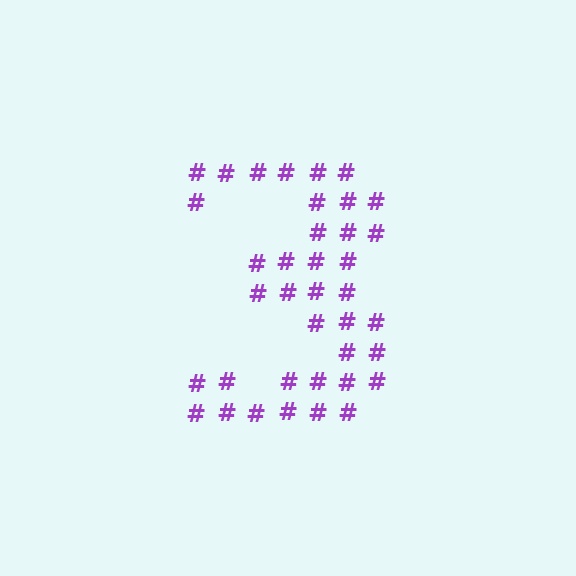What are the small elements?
The small elements are hash symbols.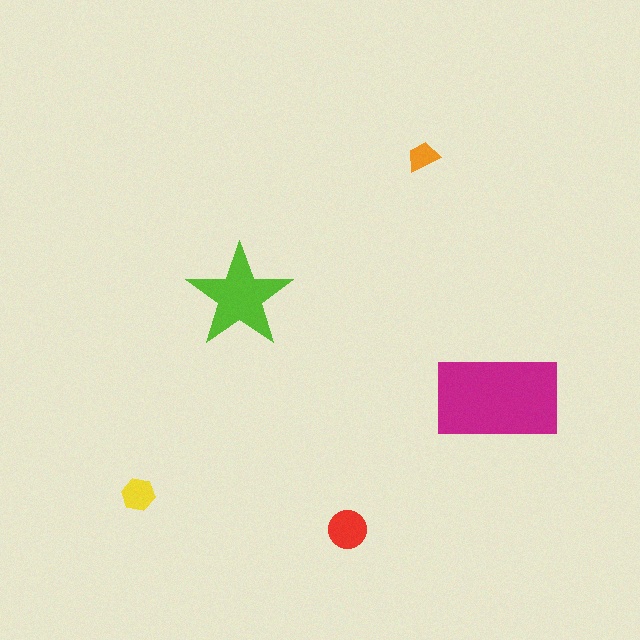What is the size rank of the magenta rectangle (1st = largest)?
1st.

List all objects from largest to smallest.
The magenta rectangle, the lime star, the red circle, the yellow hexagon, the orange trapezoid.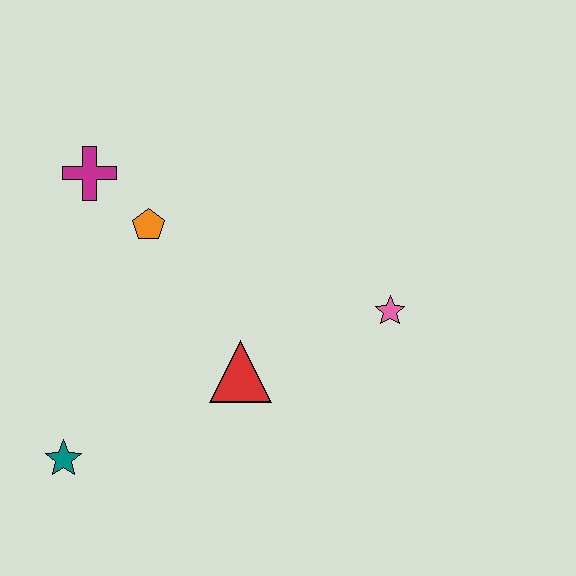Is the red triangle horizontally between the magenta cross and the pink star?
Yes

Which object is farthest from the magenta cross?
The pink star is farthest from the magenta cross.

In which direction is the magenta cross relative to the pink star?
The magenta cross is to the left of the pink star.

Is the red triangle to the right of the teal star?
Yes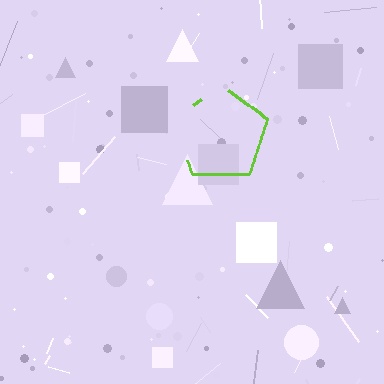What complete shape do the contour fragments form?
The contour fragments form a pentagon.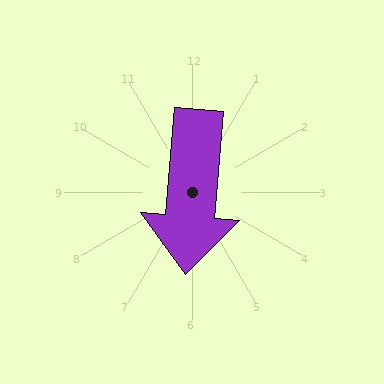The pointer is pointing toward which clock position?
Roughly 6 o'clock.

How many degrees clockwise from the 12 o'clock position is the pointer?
Approximately 185 degrees.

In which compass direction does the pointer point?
South.